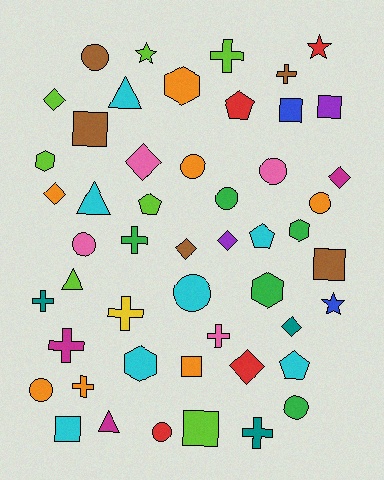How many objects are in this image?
There are 50 objects.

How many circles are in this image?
There are 10 circles.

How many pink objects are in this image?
There are 4 pink objects.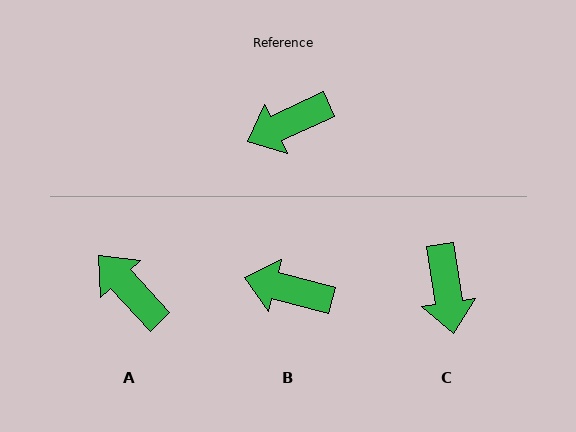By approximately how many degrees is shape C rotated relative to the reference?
Approximately 74 degrees counter-clockwise.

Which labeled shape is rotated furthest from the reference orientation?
C, about 74 degrees away.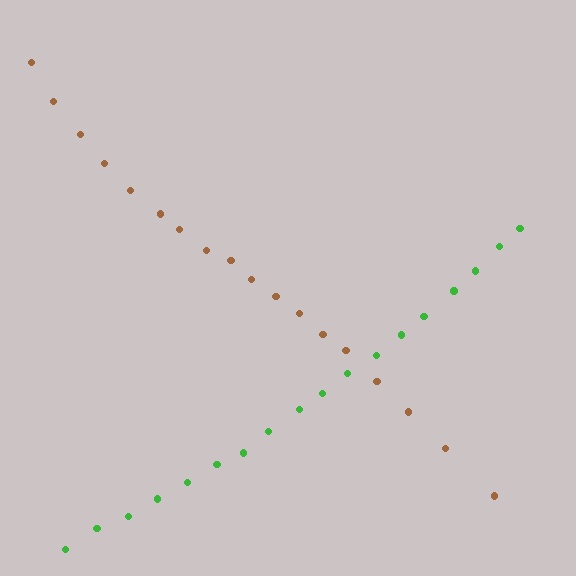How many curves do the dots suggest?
There are 2 distinct paths.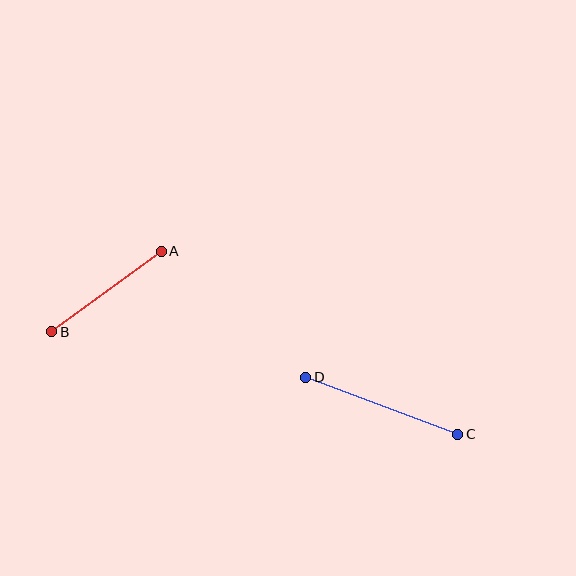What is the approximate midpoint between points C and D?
The midpoint is at approximately (382, 406) pixels.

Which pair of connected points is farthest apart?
Points C and D are farthest apart.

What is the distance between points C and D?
The distance is approximately 163 pixels.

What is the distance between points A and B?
The distance is approximately 136 pixels.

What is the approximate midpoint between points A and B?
The midpoint is at approximately (107, 291) pixels.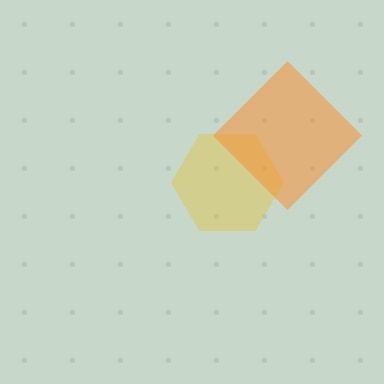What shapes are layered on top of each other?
The layered shapes are: a yellow hexagon, an orange diamond.